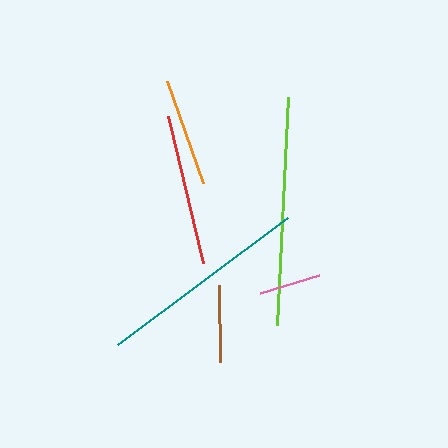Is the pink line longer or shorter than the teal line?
The teal line is longer than the pink line.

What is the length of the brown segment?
The brown segment is approximately 77 pixels long.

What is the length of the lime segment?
The lime segment is approximately 228 pixels long.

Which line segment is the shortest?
The pink line is the shortest at approximately 62 pixels.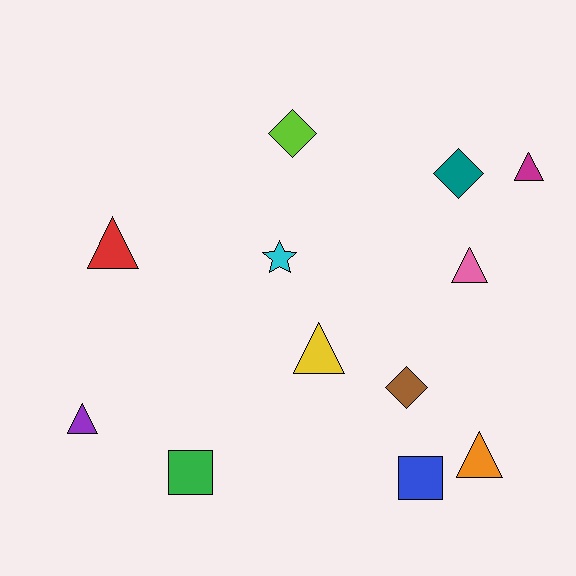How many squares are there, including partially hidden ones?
There are 2 squares.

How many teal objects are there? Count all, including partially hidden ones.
There is 1 teal object.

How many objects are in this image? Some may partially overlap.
There are 12 objects.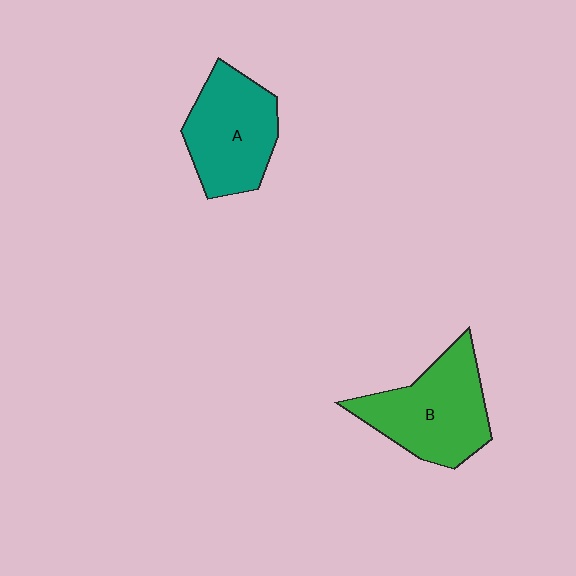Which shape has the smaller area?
Shape A (teal).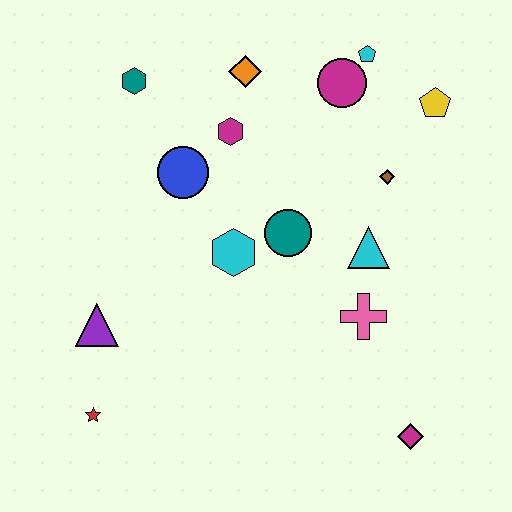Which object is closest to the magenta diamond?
The pink cross is closest to the magenta diamond.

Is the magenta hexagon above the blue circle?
Yes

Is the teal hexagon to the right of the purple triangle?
Yes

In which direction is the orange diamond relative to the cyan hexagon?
The orange diamond is above the cyan hexagon.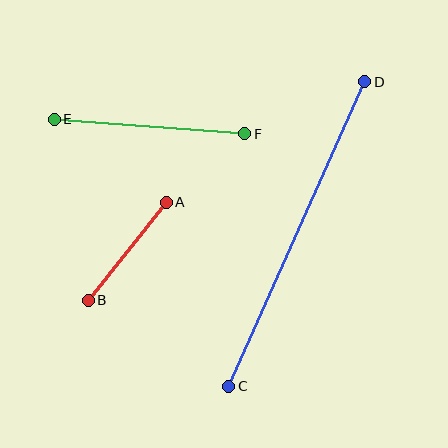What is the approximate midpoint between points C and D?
The midpoint is at approximately (297, 234) pixels.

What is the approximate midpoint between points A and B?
The midpoint is at approximately (127, 251) pixels.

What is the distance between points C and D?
The distance is approximately 333 pixels.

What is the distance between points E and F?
The distance is approximately 191 pixels.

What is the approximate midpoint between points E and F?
The midpoint is at approximately (150, 127) pixels.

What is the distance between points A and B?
The distance is approximately 126 pixels.